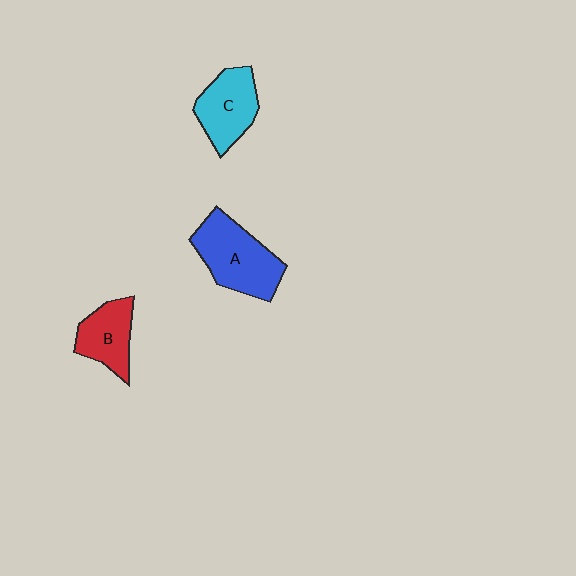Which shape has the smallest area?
Shape B (red).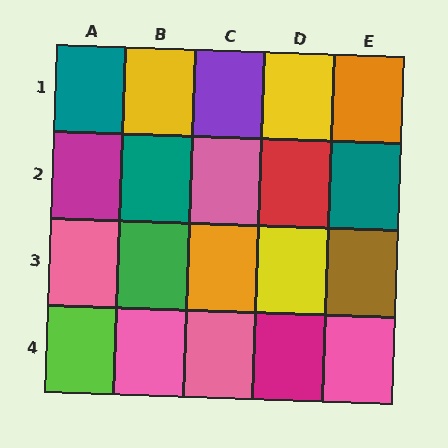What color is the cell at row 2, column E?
Teal.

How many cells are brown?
1 cell is brown.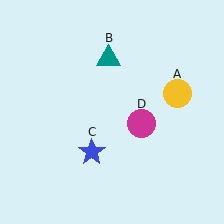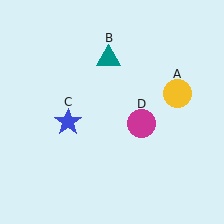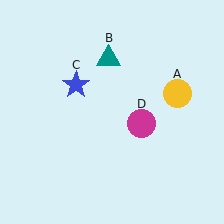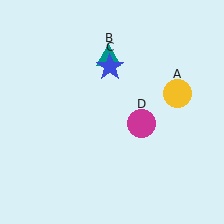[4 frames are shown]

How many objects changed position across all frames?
1 object changed position: blue star (object C).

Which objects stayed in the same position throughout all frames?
Yellow circle (object A) and teal triangle (object B) and magenta circle (object D) remained stationary.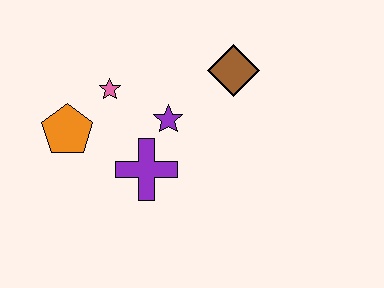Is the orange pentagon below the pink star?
Yes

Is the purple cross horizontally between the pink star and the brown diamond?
Yes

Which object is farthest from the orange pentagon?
The brown diamond is farthest from the orange pentagon.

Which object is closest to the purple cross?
The purple star is closest to the purple cross.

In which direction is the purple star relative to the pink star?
The purple star is to the right of the pink star.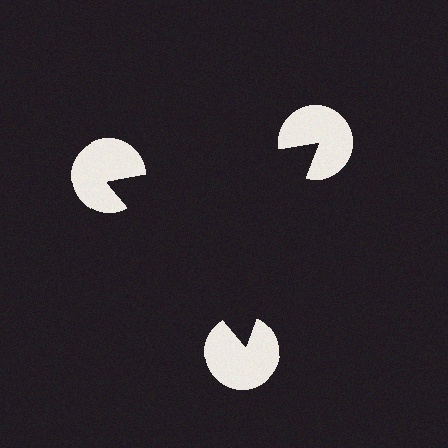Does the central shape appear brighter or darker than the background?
It typically appears slightly darker than the background, even though no actual brightness change is drawn.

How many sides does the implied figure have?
3 sides.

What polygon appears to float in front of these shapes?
An illusory triangle — its edges are inferred from the aligned wedge cuts in the pac-man discs, not physically drawn.